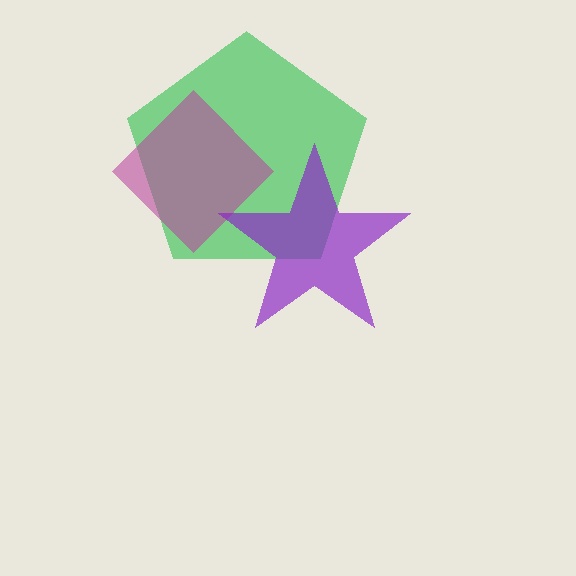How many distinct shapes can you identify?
There are 3 distinct shapes: a green pentagon, a magenta diamond, a purple star.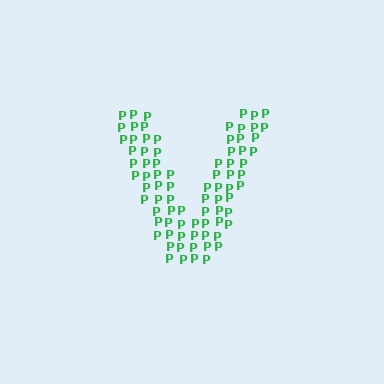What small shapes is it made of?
It is made of small letter P's.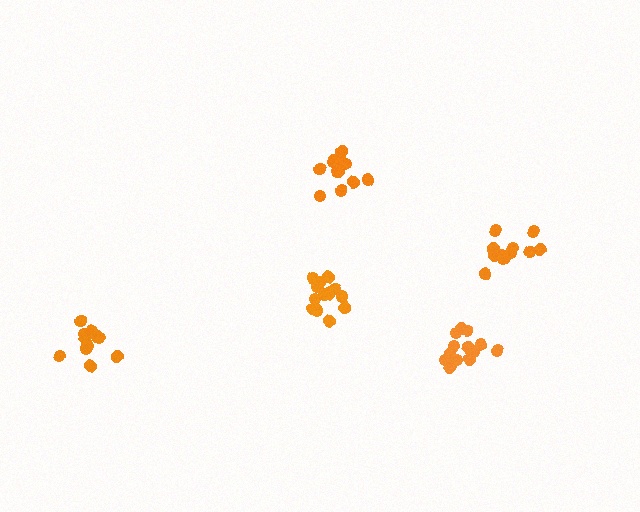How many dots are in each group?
Group 1: 14 dots, Group 2: 14 dots, Group 3: 11 dots, Group 4: 12 dots, Group 5: 12 dots (63 total).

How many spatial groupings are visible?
There are 5 spatial groupings.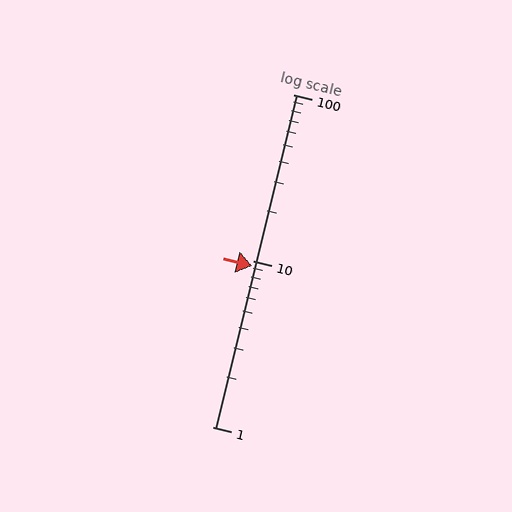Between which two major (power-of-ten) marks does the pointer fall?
The pointer is between 1 and 10.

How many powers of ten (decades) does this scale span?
The scale spans 2 decades, from 1 to 100.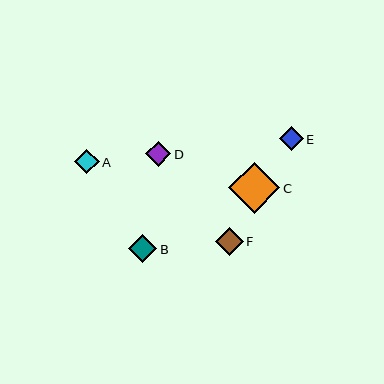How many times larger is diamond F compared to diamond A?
Diamond F is approximately 1.1 times the size of diamond A.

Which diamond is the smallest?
Diamond E is the smallest with a size of approximately 24 pixels.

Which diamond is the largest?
Diamond C is the largest with a size of approximately 51 pixels.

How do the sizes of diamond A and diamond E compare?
Diamond A and diamond E are approximately the same size.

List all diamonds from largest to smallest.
From largest to smallest: C, B, F, D, A, E.